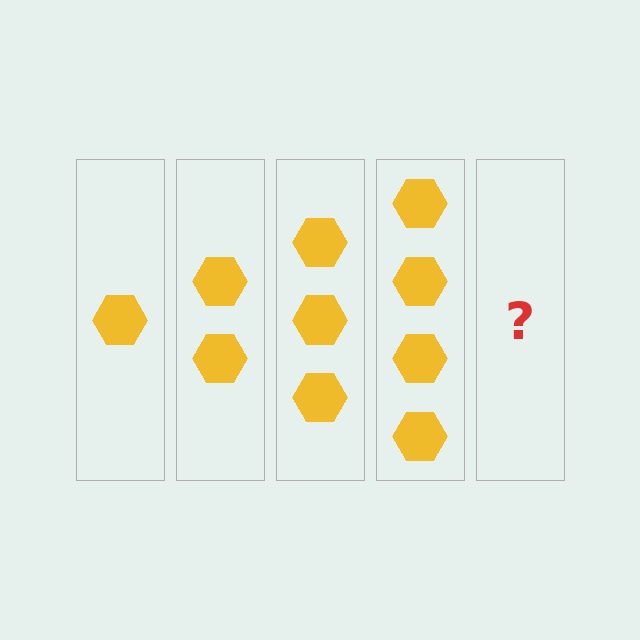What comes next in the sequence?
The next element should be 5 hexagons.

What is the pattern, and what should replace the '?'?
The pattern is that each step adds one more hexagon. The '?' should be 5 hexagons.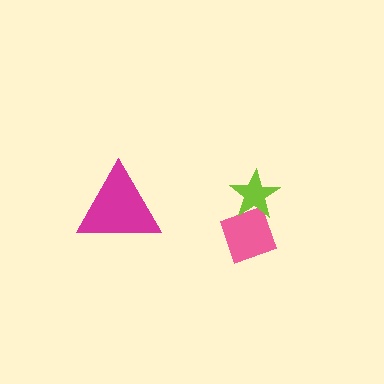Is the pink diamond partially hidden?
Yes, it is partially covered by another shape.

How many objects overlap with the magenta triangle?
0 objects overlap with the magenta triangle.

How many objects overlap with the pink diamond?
1 object overlaps with the pink diamond.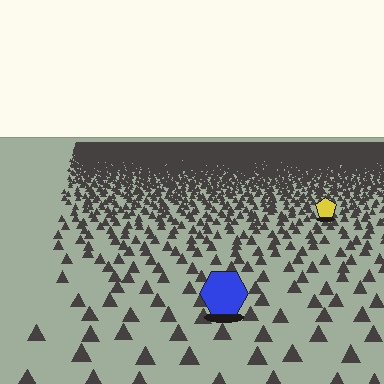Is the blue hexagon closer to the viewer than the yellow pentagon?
Yes. The blue hexagon is closer — you can tell from the texture gradient: the ground texture is coarser near it.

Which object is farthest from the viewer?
The yellow pentagon is farthest from the viewer. It appears smaller and the ground texture around it is denser.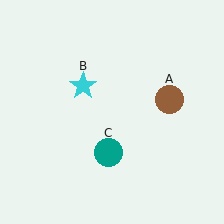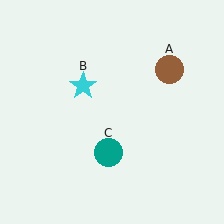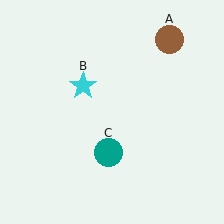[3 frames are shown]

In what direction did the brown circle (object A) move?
The brown circle (object A) moved up.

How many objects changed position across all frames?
1 object changed position: brown circle (object A).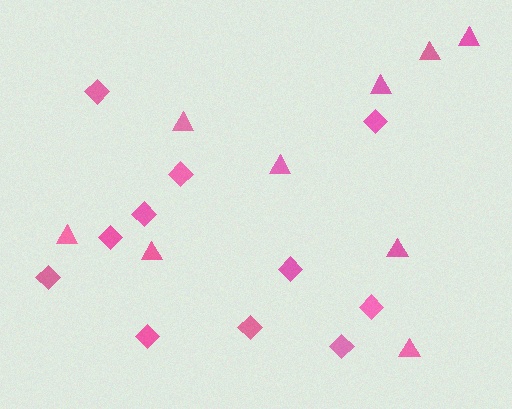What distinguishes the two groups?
There are 2 groups: one group of triangles (9) and one group of diamonds (11).